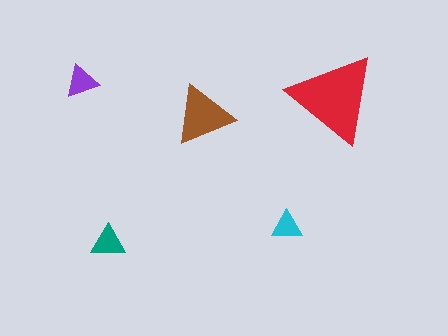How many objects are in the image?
There are 5 objects in the image.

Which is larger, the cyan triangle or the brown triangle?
The brown one.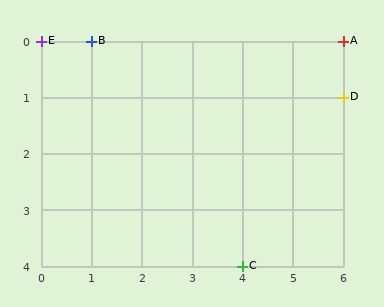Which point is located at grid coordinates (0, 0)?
Point E is at (0, 0).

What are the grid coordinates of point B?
Point B is at grid coordinates (1, 0).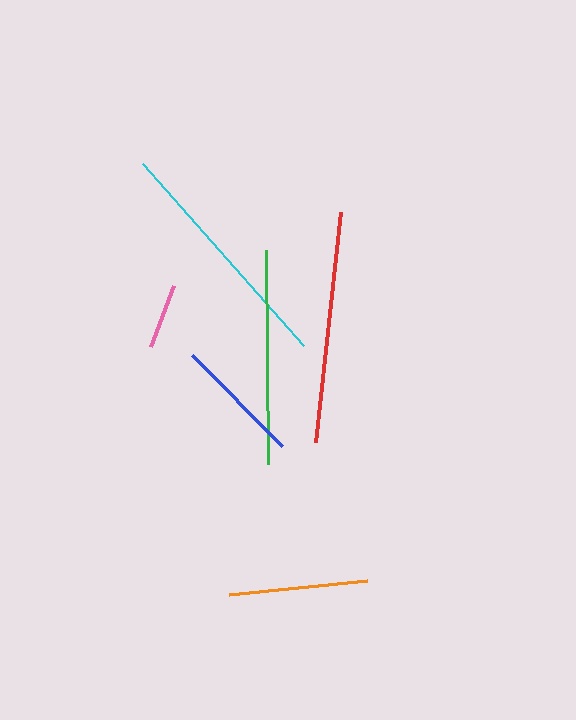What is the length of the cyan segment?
The cyan segment is approximately 243 pixels long.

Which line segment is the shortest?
The pink line is the shortest at approximately 65 pixels.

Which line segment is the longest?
The cyan line is the longest at approximately 243 pixels.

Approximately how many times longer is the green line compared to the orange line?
The green line is approximately 1.5 times the length of the orange line.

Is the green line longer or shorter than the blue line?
The green line is longer than the blue line.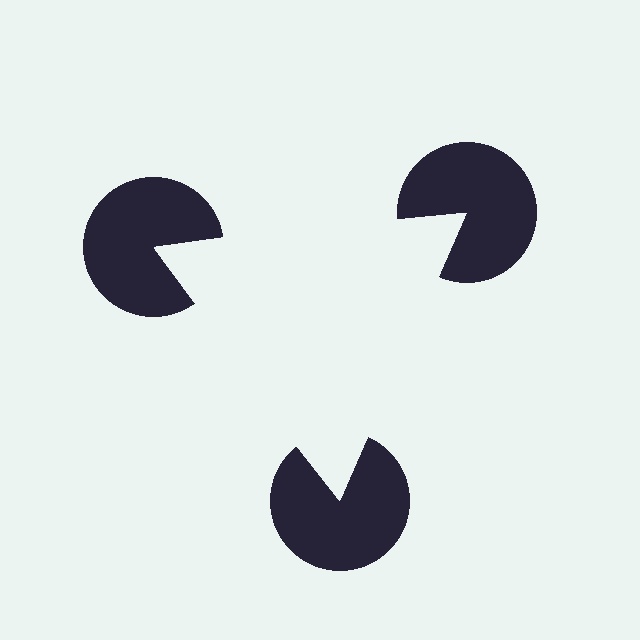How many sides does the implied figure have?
3 sides.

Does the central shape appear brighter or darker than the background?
It typically appears slightly brighter than the background, even though no actual brightness change is drawn.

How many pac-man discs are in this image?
There are 3 — one at each vertex of the illusory triangle.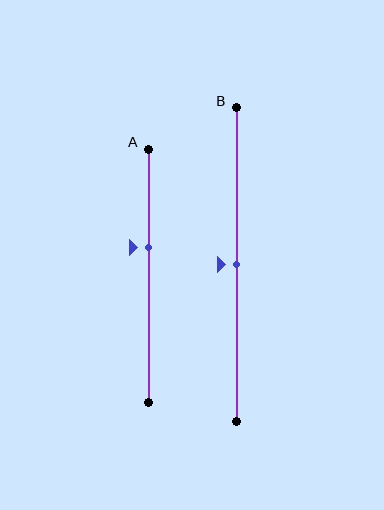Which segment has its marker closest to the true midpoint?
Segment B has its marker closest to the true midpoint.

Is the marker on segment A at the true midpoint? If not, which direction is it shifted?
No, the marker on segment A is shifted upward by about 11% of the segment length.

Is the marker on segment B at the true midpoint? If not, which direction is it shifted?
Yes, the marker on segment B is at the true midpoint.